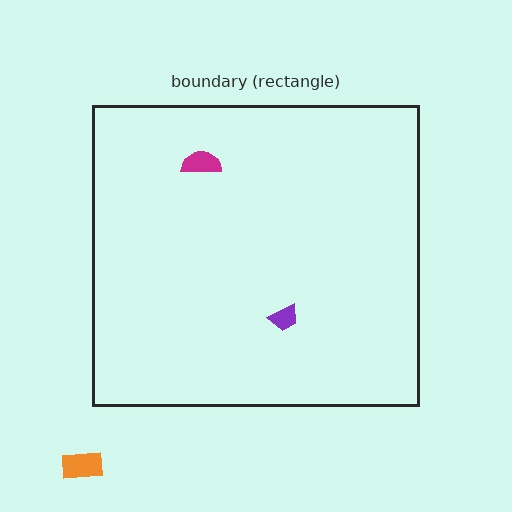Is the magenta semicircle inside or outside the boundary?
Inside.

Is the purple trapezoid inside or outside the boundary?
Inside.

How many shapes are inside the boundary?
2 inside, 1 outside.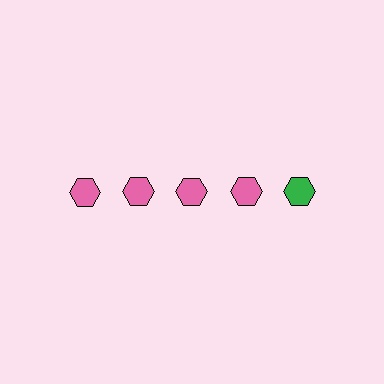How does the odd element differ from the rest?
It has a different color: green instead of pink.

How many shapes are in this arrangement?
There are 5 shapes arranged in a grid pattern.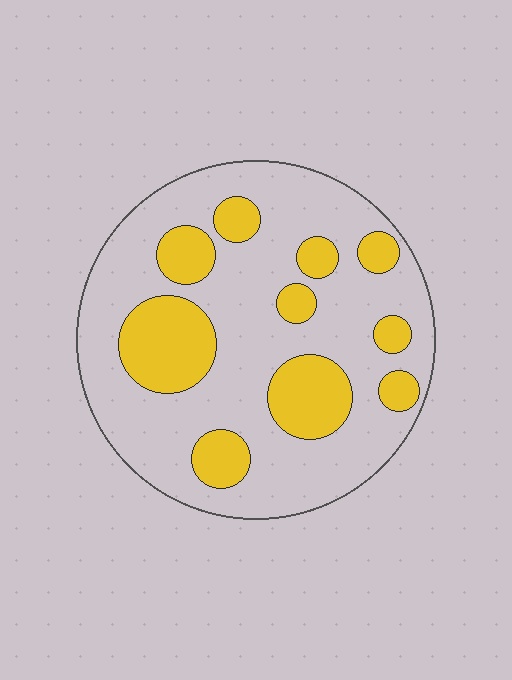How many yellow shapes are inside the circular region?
10.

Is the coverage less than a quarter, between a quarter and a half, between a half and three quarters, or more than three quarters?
Between a quarter and a half.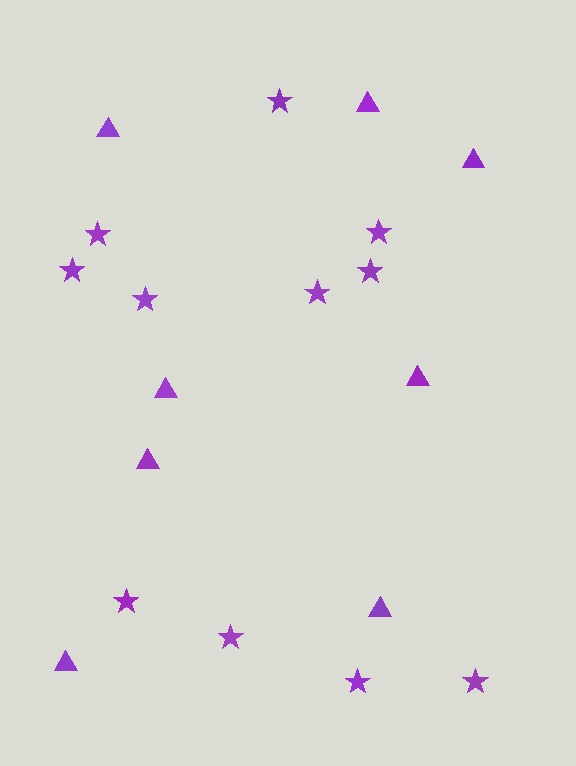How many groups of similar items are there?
There are 2 groups: one group of stars (11) and one group of triangles (8).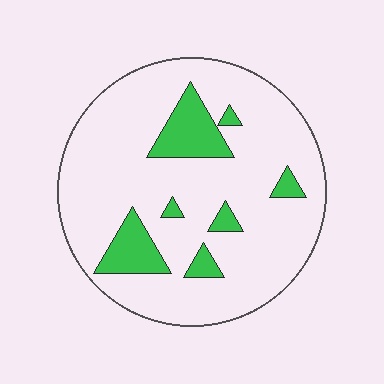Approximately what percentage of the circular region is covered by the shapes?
Approximately 15%.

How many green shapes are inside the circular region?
7.